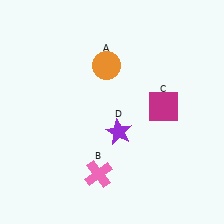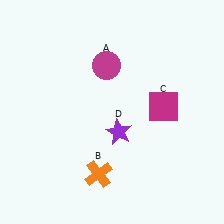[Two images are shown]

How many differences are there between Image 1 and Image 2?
There are 2 differences between the two images.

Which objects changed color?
A changed from orange to magenta. B changed from pink to orange.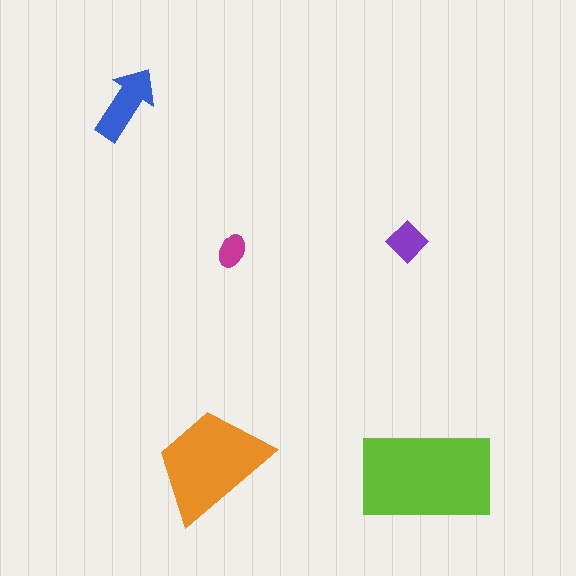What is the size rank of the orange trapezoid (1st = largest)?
2nd.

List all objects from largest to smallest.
The lime rectangle, the orange trapezoid, the blue arrow, the purple diamond, the magenta ellipse.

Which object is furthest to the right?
The lime rectangle is rightmost.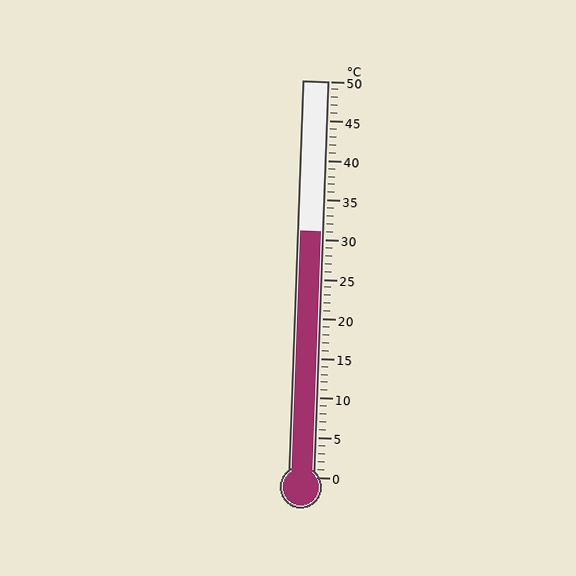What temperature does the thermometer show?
The thermometer shows approximately 31°C.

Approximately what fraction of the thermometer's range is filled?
The thermometer is filled to approximately 60% of its range.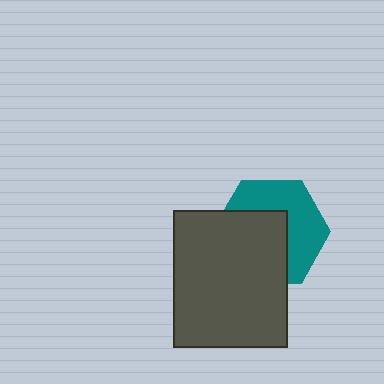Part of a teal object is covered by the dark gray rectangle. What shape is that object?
It is a hexagon.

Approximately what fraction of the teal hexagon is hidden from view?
Roughly 51% of the teal hexagon is hidden behind the dark gray rectangle.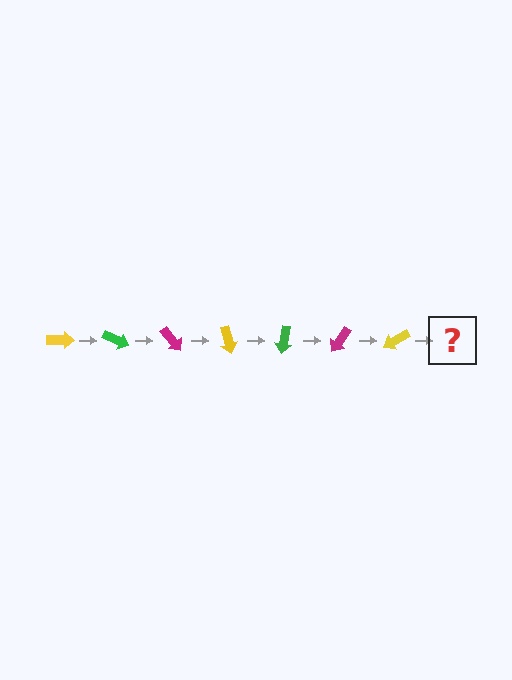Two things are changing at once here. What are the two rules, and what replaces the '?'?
The two rules are that it rotates 25 degrees each step and the color cycles through yellow, green, and magenta. The '?' should be a green arrow, rotated 175 degrees from the start.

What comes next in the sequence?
The next element should be a green arrow, rotated 175 degrees from the start.